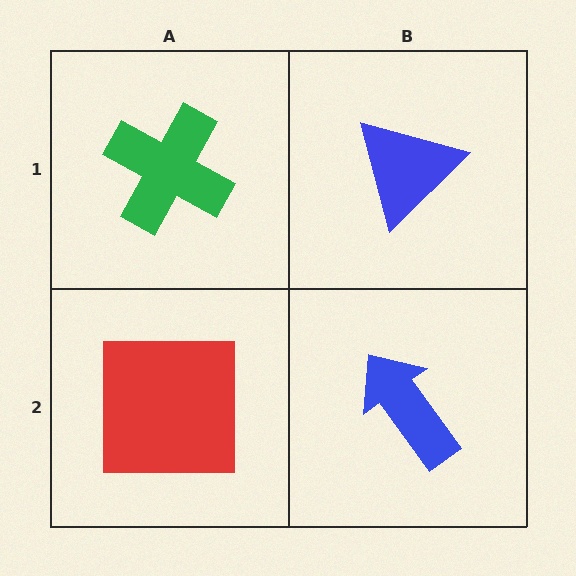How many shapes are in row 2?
2 shapes.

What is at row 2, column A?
A red square.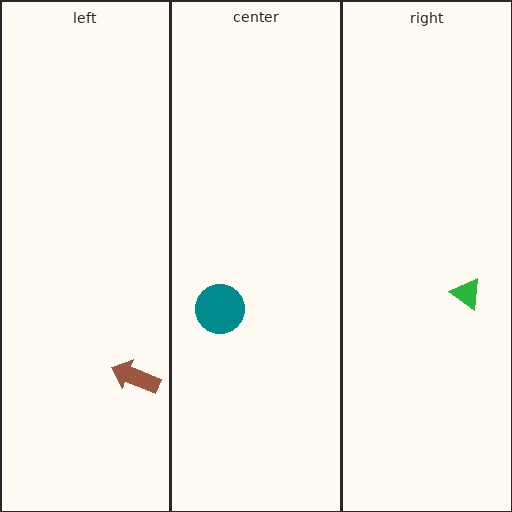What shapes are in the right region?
The green triangle.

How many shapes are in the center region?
1.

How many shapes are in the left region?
1.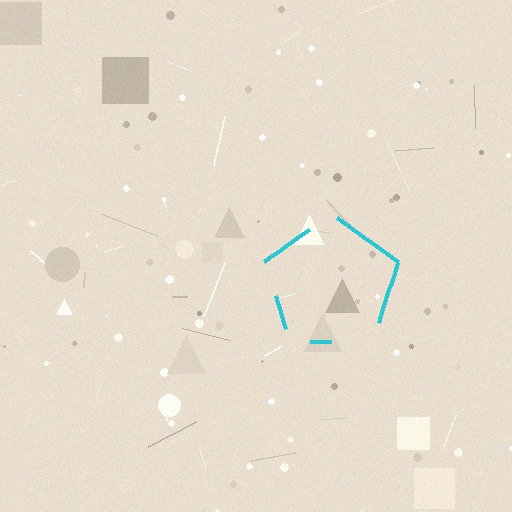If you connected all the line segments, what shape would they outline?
They would outline a pentagon.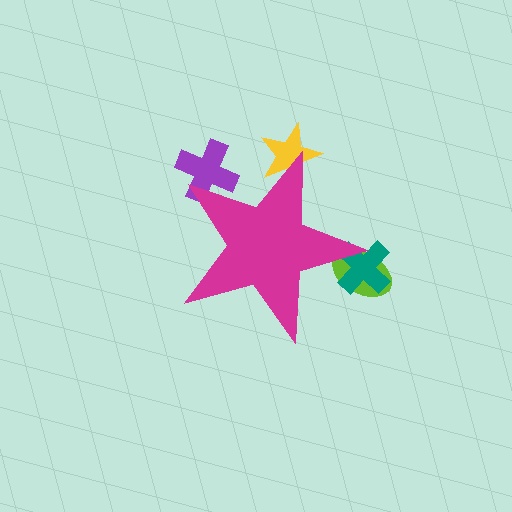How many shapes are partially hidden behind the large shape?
4 shapes are partially hidden.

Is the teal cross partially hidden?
Yes, the teal cross is partially hidden behind the magenta star.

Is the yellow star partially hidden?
Yes, the yellow star is partially hidden behind the magenta star.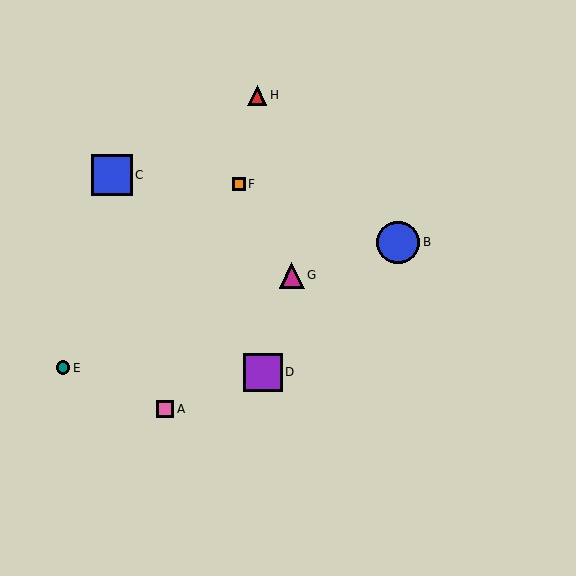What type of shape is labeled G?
Shape G is a magenta triangle.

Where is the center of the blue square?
The center of the blue square is at (112, 175).